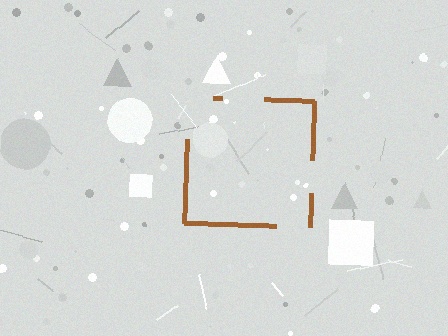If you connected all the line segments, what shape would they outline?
They would outline a square.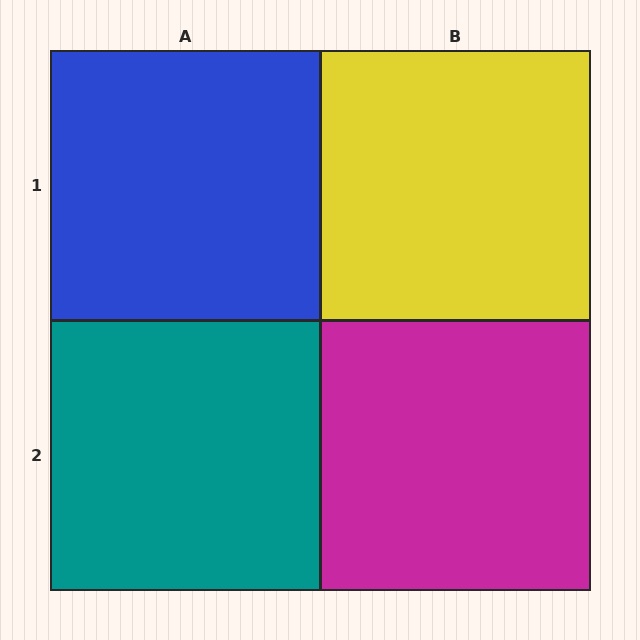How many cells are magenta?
1 cell is magenta.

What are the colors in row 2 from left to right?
Teal, magenta.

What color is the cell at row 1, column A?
Blue.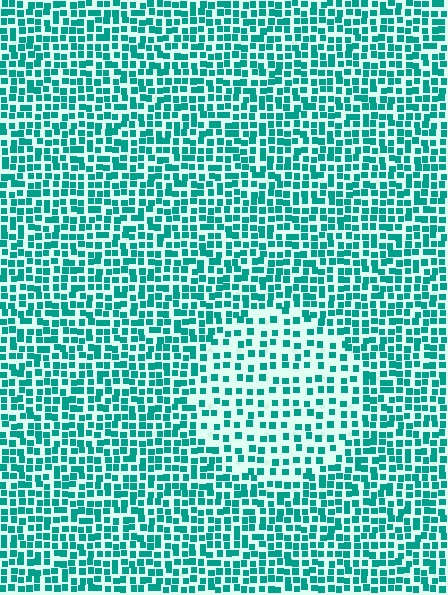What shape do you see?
I see a circle.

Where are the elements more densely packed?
The elements are more densely packed outside the circle boundary.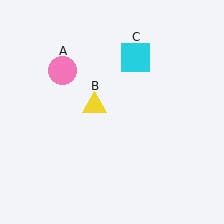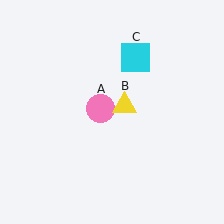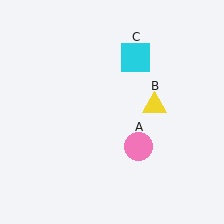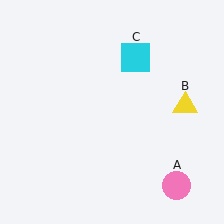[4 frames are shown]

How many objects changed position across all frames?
2 objects changed position: pink circle (object A), yellow triangle (object B).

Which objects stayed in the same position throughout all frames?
Cyan square (object C) remained stationary.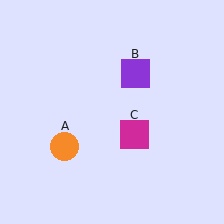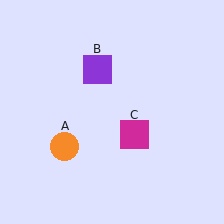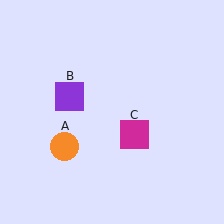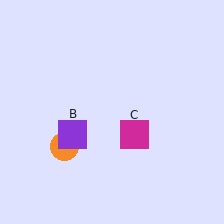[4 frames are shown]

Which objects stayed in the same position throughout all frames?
Orange circle (object A) and magenta square (object C) remained stationary.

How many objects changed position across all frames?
1 object changed position: purple square (object B).